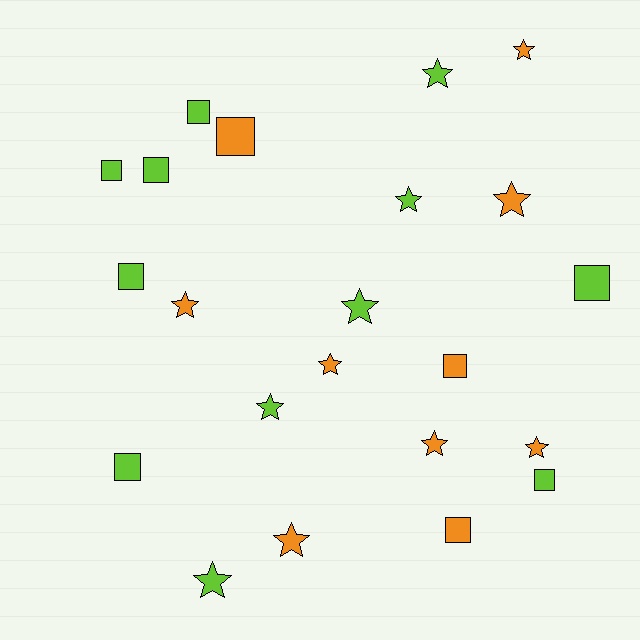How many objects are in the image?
There are 22 objects.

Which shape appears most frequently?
Star, with 12 objects.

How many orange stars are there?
There are 7 orange stars.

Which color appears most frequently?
Lime, with 12 objects.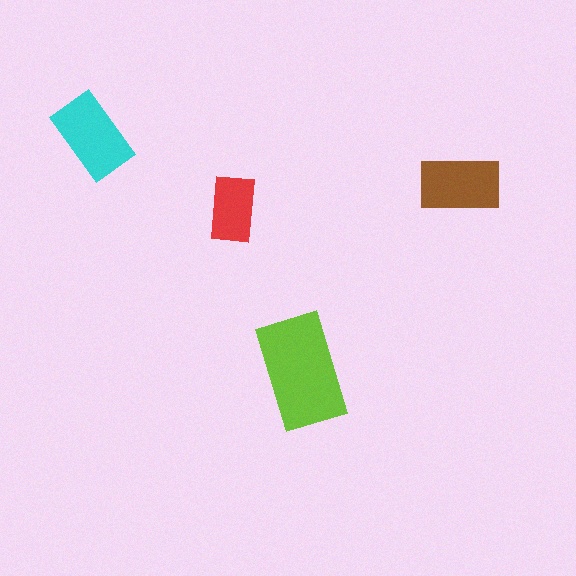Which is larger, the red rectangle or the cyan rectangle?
The cyan one.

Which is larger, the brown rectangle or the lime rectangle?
The lime one.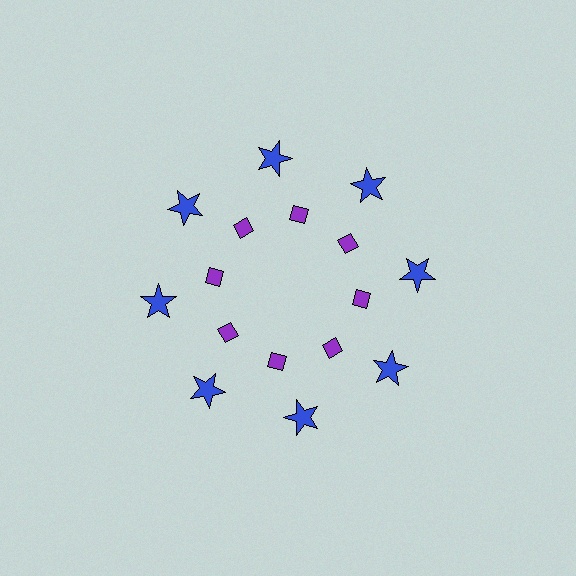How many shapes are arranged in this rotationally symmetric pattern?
There are 16 shapes, arranged in 8 groups of 2.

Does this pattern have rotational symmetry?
Yes, this pattern has 8-fold rotational symmetry. It looks the same after rotating 45 degrees around the center.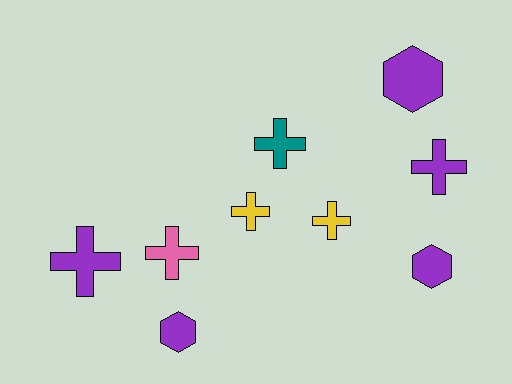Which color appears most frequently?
Purple, with 5 objects.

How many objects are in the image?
There are 9 objects.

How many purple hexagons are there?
There are 3 purple hexagons.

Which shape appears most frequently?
Cross, with 6 objects.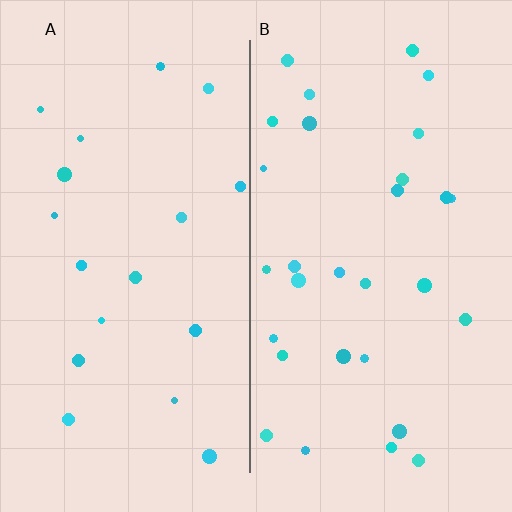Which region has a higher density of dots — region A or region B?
B (the right).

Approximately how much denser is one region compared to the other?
Approximately 1.6× — region B over region A.